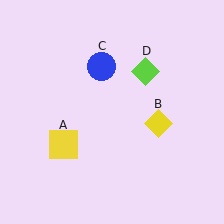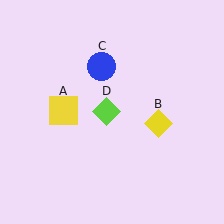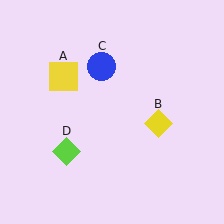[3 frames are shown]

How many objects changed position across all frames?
2 objects changed position: yellow square (object A), lime diamond (object D).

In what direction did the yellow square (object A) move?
The yellow square (object A) moved up.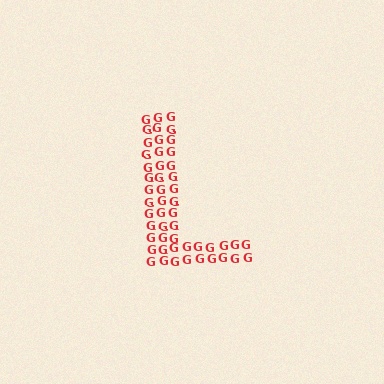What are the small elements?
The small elements are letter G's.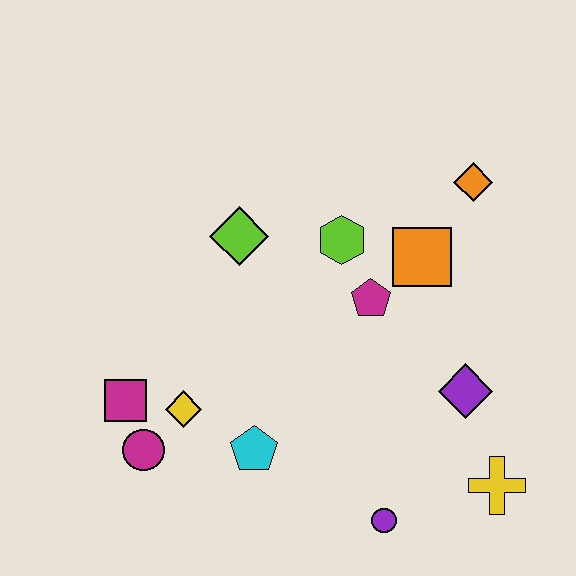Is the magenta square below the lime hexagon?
Yes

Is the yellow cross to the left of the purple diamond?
No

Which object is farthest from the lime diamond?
The yellow cross is farthest from the lime diamond.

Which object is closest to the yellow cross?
The purple diamond is closest to the yellow cross.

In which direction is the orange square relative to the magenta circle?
The orange square is to the right of the magenta circle.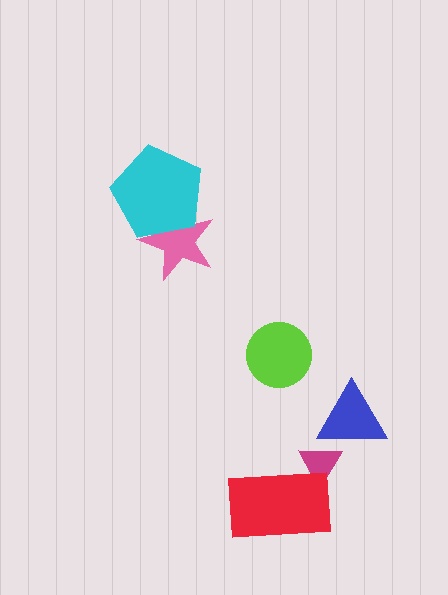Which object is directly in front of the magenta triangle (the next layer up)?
The blue triangle is directly in front of the magenta triangle.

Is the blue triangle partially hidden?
No, no other shape covers it.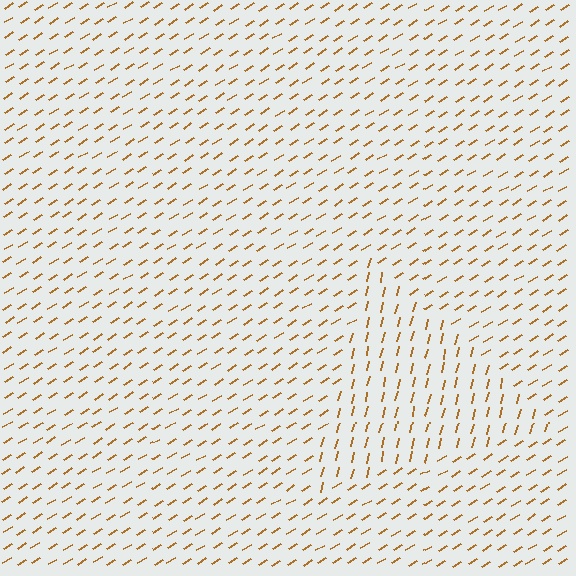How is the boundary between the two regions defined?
The boundary is defined purely by a change in line orientation (approximately 45 degrees difference). All lines are the same color and thickness.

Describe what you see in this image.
The image is filled with small brown line segments. A triangle region in the image has lines oriented differently from the surrounding lines, creating a visible texture boundary.